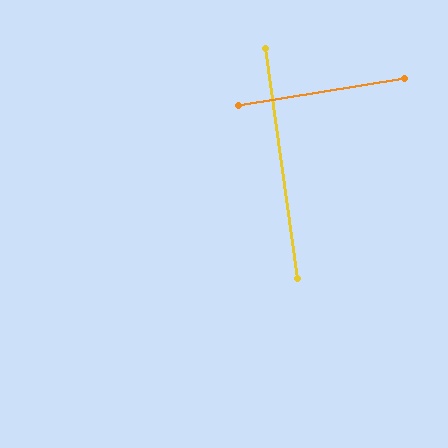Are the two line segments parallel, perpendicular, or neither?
Perpendicular — they meet at approximately 89°.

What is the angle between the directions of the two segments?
Approximately 89 degrees.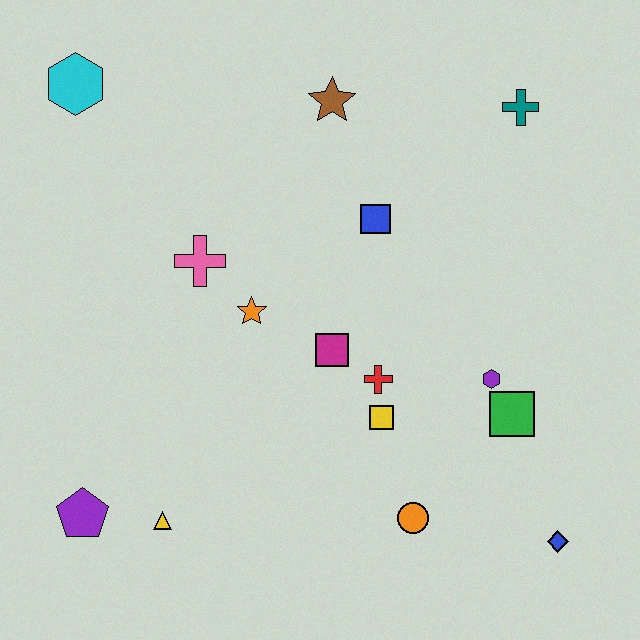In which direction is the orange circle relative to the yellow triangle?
The orange circle is to the right of the yellow triangle.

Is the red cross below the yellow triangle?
No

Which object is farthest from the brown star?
The blue diamond is farthest from the brown star.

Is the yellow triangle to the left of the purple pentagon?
No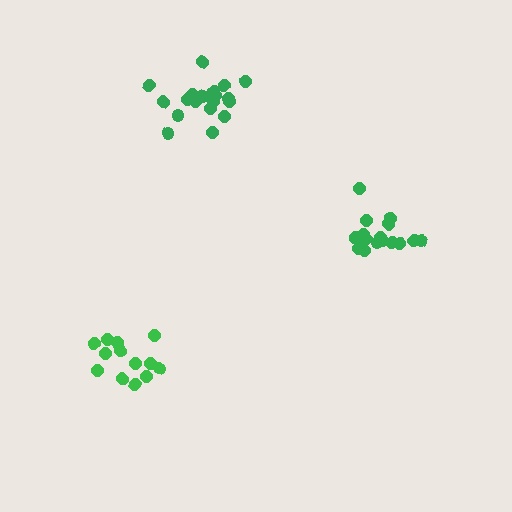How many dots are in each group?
Group 1: 14 dots, Group 2: 20 dots, Group 3: 17 dots (51 total).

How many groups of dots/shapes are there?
There are 3 groups.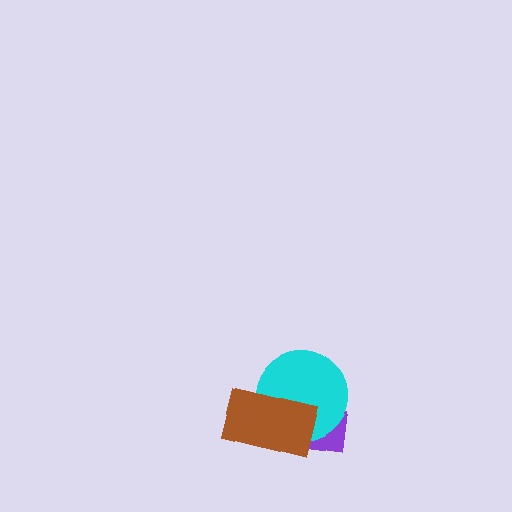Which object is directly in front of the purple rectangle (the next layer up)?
The cyan circle is directly in front of the purple rectangle.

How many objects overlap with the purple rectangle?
2 objects overlap with the purple rectangle.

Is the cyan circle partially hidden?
Yes, it is partially covered by another shape.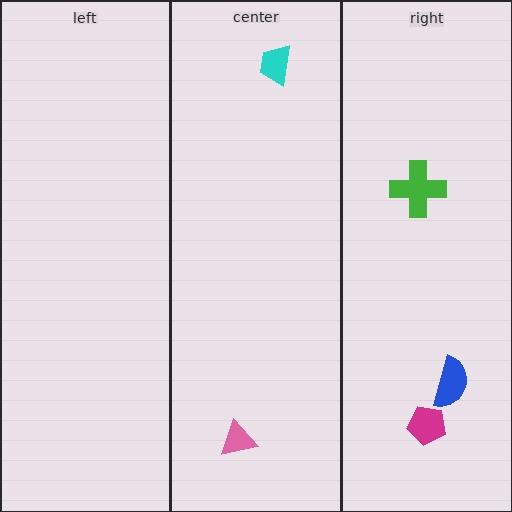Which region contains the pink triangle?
The center region.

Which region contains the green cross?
The right region.